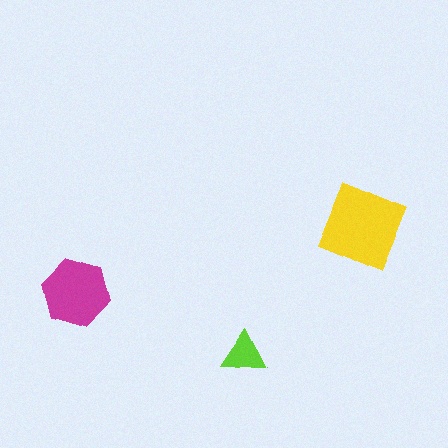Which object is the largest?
The yellow diamond.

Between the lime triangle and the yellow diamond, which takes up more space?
The yellow diamond.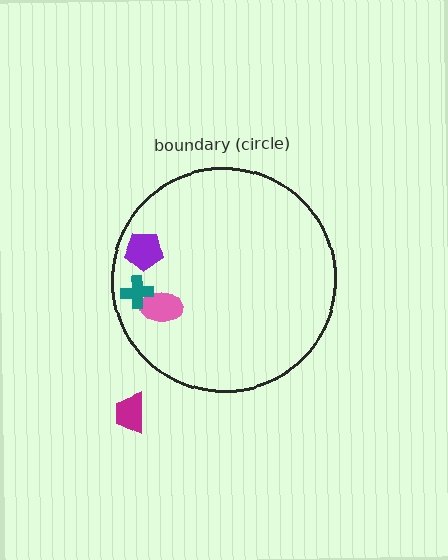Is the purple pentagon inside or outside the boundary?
Inside.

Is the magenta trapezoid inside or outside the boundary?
Outside.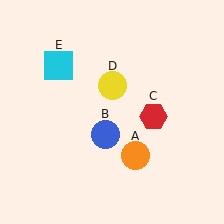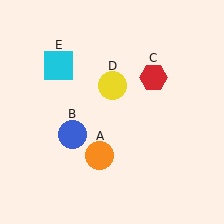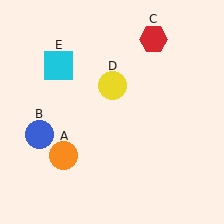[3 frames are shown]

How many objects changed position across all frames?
3 objects changed position: orange circle (object A), blue circle (object B), red hexagon (object C).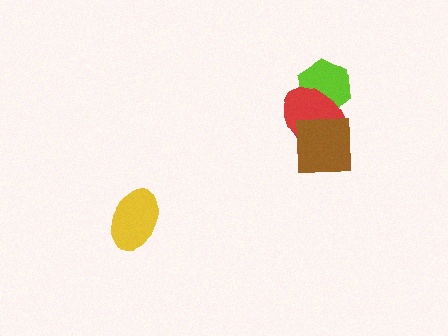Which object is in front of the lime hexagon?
The red ellipse is in front of the lime hexagon.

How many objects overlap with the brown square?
1 object overlaps with the brown square.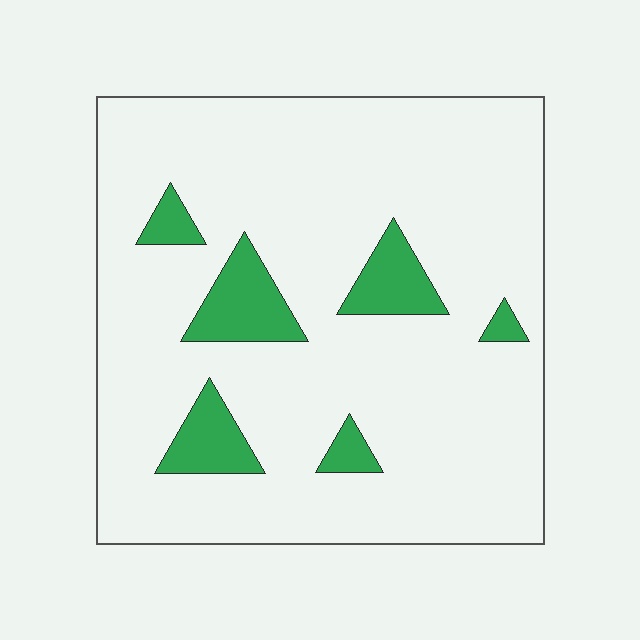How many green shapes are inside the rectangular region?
6.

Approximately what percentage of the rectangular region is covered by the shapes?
Approximately 10%.